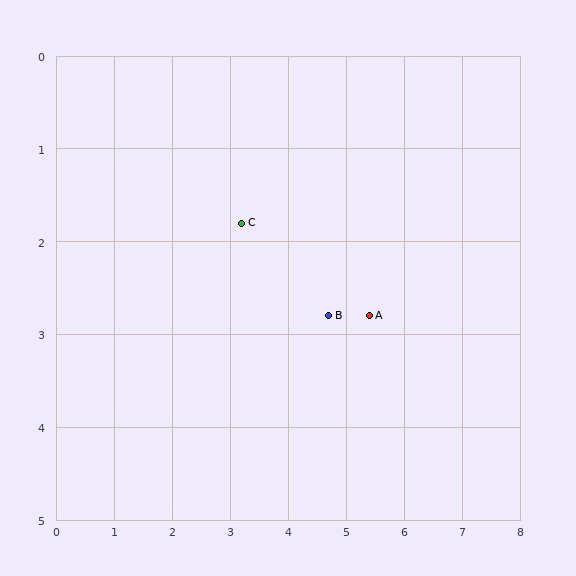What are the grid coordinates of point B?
Point B is at approximately (4.7, 2.8).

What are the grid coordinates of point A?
Point A is at approximately (5.4, 2.8).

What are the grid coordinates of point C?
Point C is at approximately (3.2, 1.8).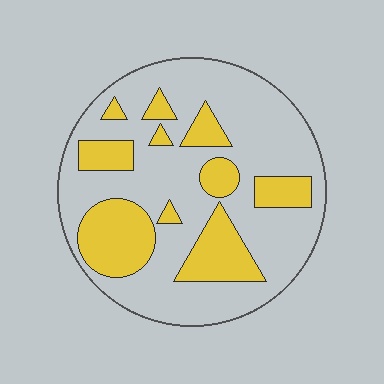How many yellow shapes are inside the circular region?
10.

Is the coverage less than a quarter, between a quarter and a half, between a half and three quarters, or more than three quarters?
Between a quarter and a half.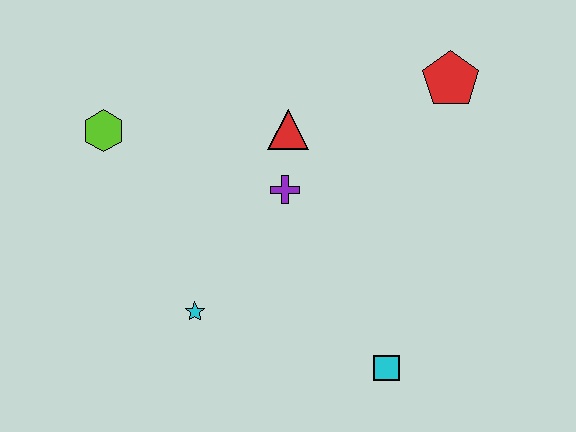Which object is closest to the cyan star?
The purple cross is closest to the cyan star.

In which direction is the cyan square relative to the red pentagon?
The cyan square is below the red pentagon.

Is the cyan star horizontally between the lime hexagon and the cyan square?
Yes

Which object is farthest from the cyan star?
The red pentagon is farthest from the cyan star.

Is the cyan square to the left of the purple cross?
No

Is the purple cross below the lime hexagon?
Yes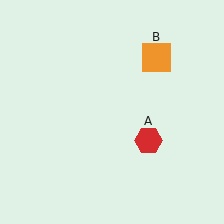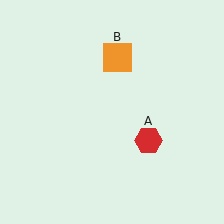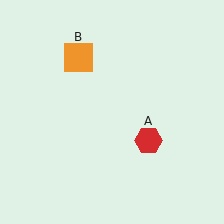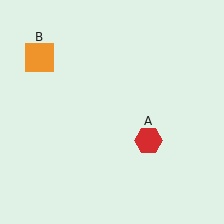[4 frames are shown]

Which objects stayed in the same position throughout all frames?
Red hexagon (object A) remained stationary.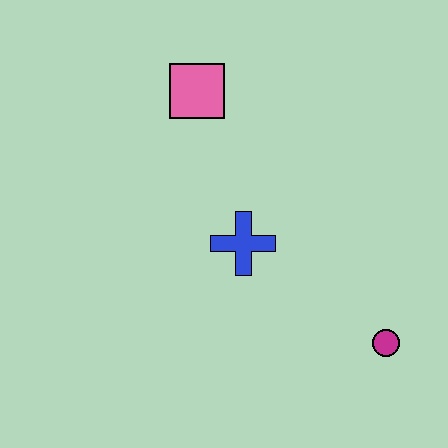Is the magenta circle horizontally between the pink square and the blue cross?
No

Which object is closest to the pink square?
The blue cross is closest to the pink square.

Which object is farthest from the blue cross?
The magenta circle is farthest from the blue cross.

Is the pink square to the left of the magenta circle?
Yes